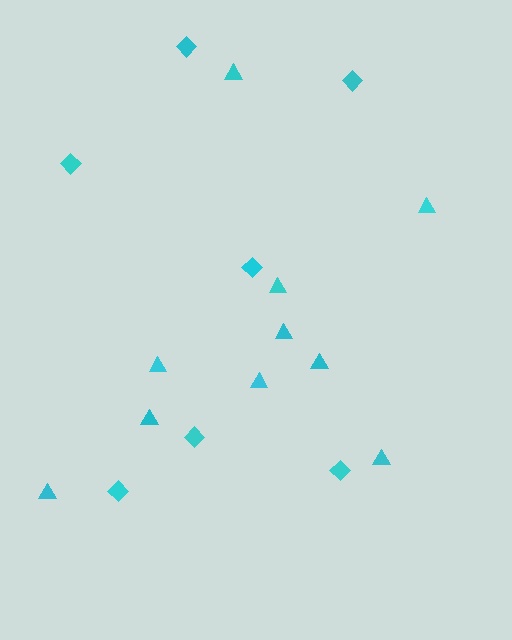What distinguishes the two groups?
There are 2 groups: one group of diamonds (7) and one group of triangles (10).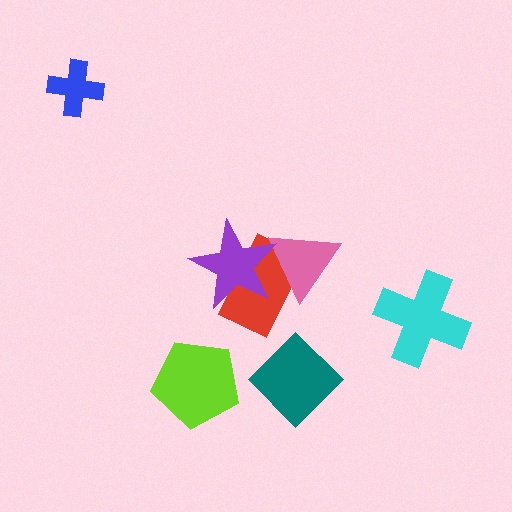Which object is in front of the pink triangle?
The purple star is in front of the pink triangle.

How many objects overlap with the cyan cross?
0 objects overlap with the cyan cross.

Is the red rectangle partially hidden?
Yes, it is partially covered by another shape.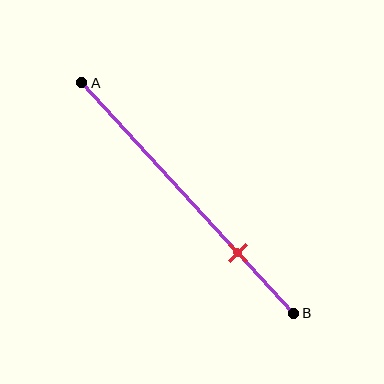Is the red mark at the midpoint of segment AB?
No, the mark is at about 75% from A, not at the 50% midpoint.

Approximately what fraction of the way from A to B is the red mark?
The red mark is approximately 75% of the way from A to B.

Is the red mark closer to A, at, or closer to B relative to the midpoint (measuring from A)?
The red mark is closer to point B than the midpoint of segment AB.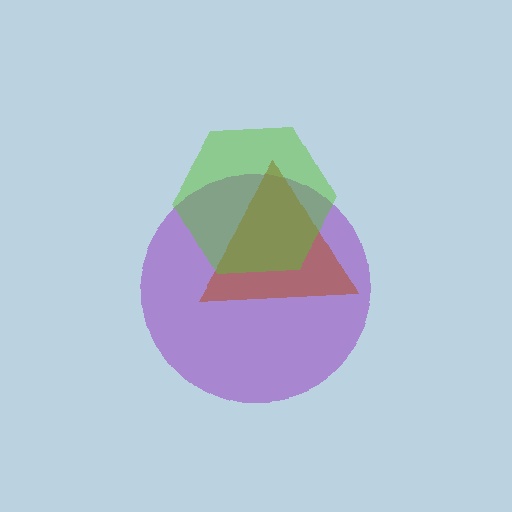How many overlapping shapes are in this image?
There are 3 overlapping shapes in the image.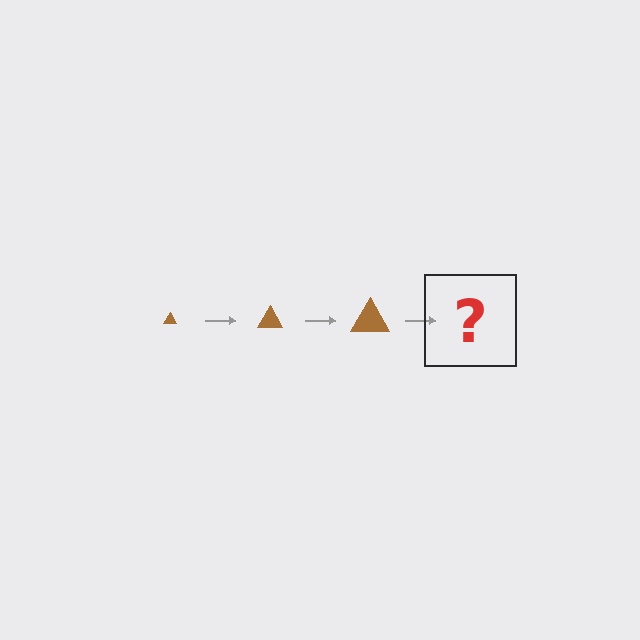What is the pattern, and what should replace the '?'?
The pattern is that the triangle gets progressively larger each step. The '?' should be a brown triangle, larger than the previous one.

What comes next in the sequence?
The next element should be a brown triangle, larger than the previous one.